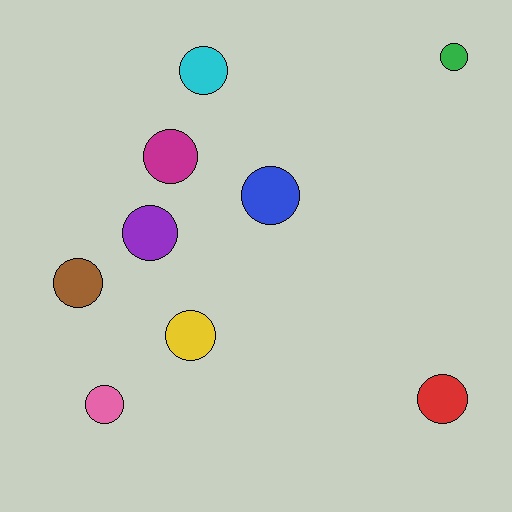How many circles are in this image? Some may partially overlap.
There are 9 circles.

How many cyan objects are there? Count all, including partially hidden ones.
There is 1 cyan object.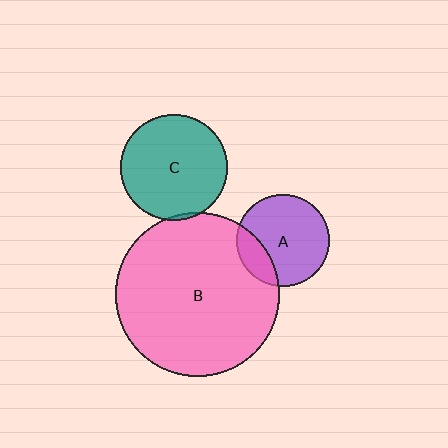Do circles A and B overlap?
Yes.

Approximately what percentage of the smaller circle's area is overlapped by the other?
Approximately 20%.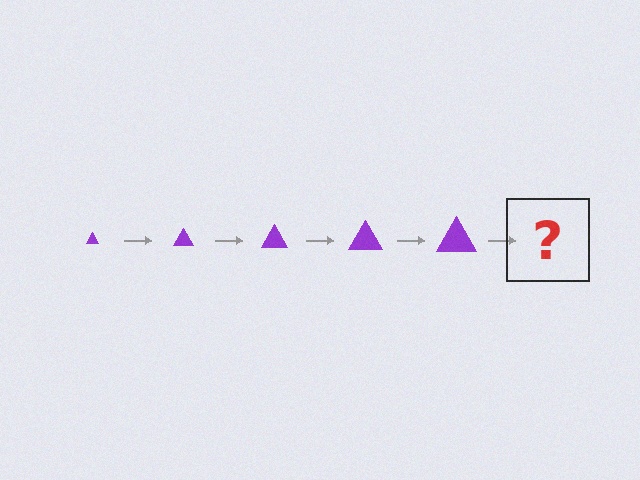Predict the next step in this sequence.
The next step is a purple triangle, larger than the previous one.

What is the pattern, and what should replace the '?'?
The pattern is that the triangle gets progressively larger each step. The '?' should be a purple triangle, larger than the previous one.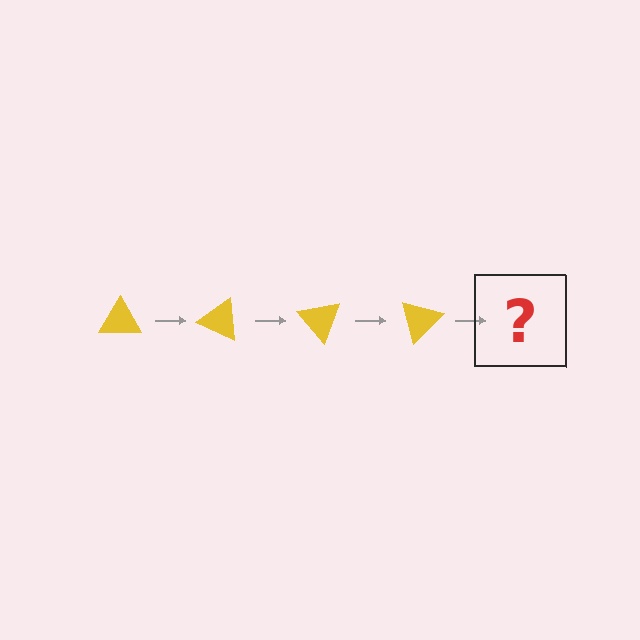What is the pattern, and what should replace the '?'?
The pattern is that the triangle rotates 25 degrees each step. The '?' should be a yellow triangle rotated 100 degrees.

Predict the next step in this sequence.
The next step is a yellow triangle rotated 100 degrees.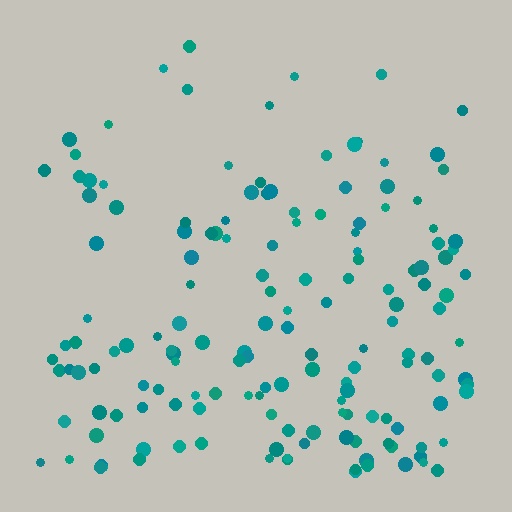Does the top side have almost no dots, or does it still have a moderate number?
Still a moderate number, just noticeably fewer than the bottom.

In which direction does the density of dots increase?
From top to bottom, with the bottom side densest.